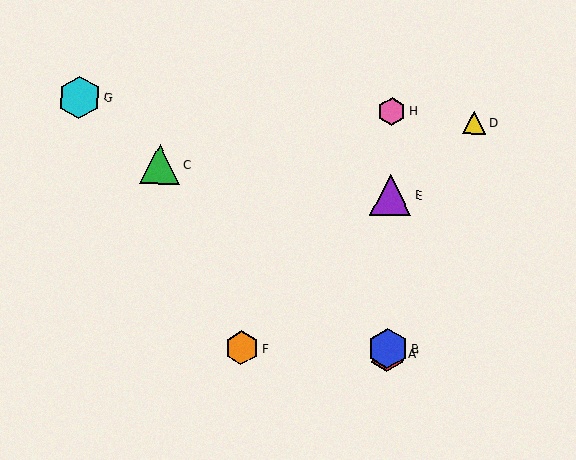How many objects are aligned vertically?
4 objects (A, B, E, H) are aligned vertically.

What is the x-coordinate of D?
Object D is at x≈474.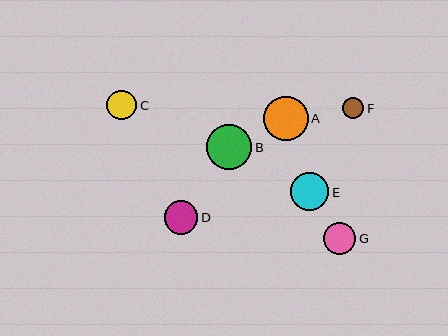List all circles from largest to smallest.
From largest to smallest: B, A, E, D, G, C, F.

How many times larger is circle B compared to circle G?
Circle B is approximately 1.4 times the size of circle G.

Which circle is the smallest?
Circle F is the smallest with a size of approximately 21 pixels.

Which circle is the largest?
Circle B is the largest with a size of approximately 45 pixels.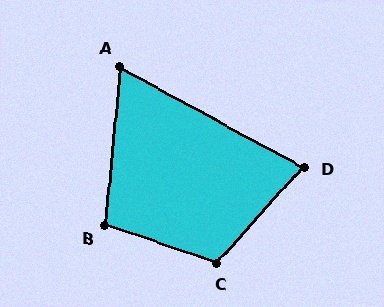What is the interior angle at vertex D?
Approximately 77 degrees (acute).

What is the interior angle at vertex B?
Approximately 103 degrees (obtuse).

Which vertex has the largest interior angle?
C, at approximately 113 degrees.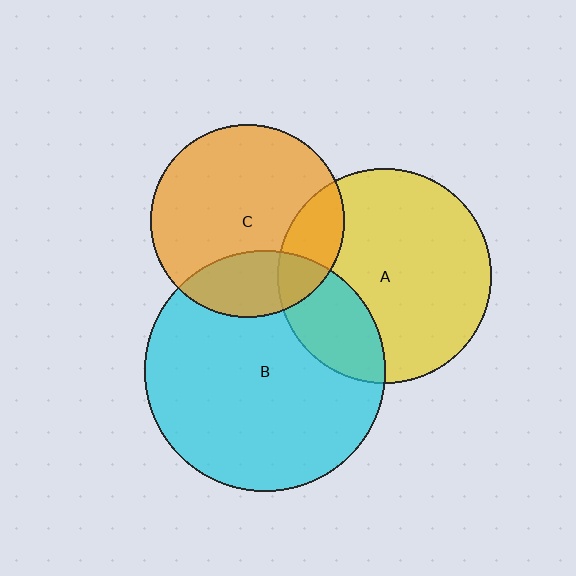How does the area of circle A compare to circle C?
Approximately 1.2 times.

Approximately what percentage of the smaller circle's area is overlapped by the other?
Approximately 20%.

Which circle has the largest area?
Circle B (cyan).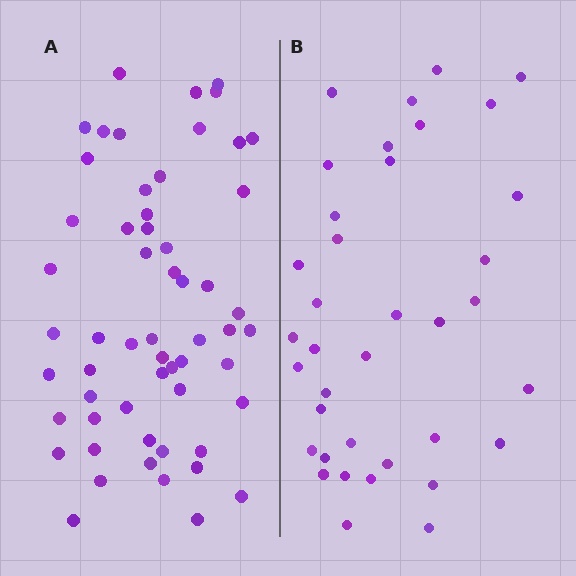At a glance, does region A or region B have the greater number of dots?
Region A (the left region) has more dots.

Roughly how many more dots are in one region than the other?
Region A has approximately 20 more dots than region B.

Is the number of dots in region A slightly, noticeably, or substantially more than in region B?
Region A has substantially more. The ratio is roughly 1.5 to 1.